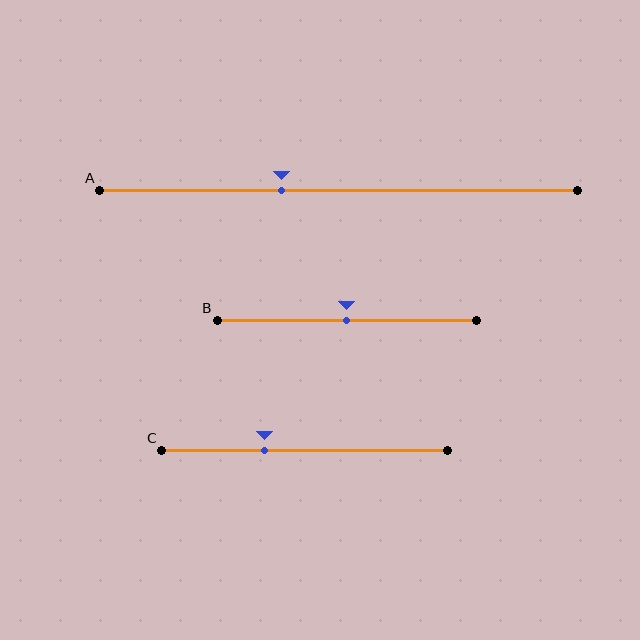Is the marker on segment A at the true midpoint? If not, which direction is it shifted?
No, the marker on segment A is shifted to the left by about 12% of the segment length.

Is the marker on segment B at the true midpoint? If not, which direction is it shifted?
Yes, the marker on segment B is at the true midpoint.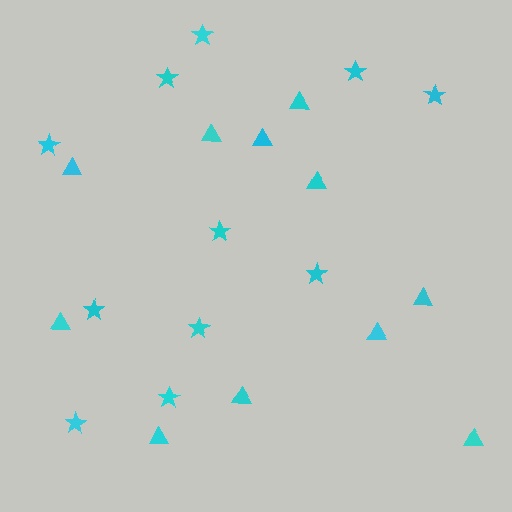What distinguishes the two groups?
There are 2 groups: one group of stars (11) and one group of triangles (11).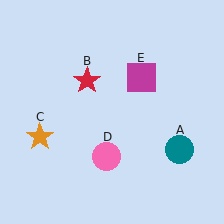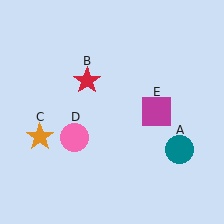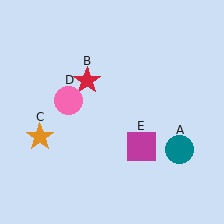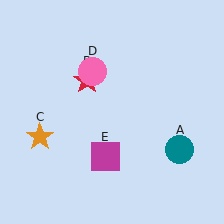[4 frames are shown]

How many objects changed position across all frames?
2 objects changed position: pink circle (object D), magenta square (object E).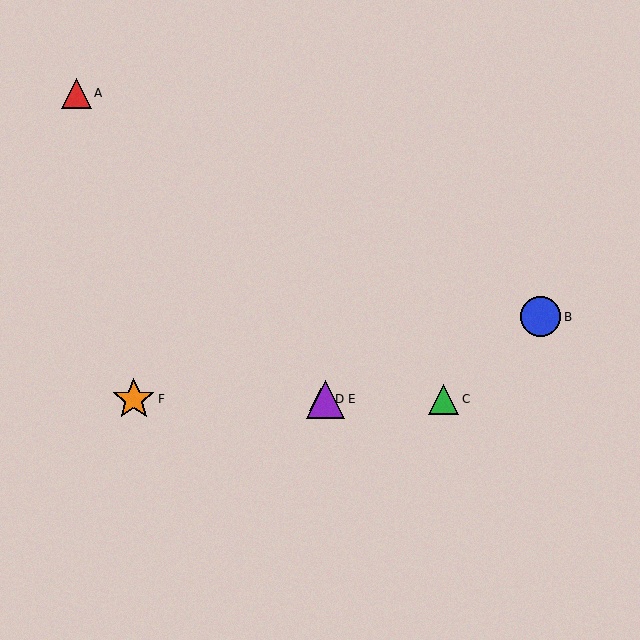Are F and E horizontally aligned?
Yes, both are at y≈399.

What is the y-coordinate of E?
Object E is at y≈399.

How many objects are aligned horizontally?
4 objects (C, D, E, F) are aligned horizontally.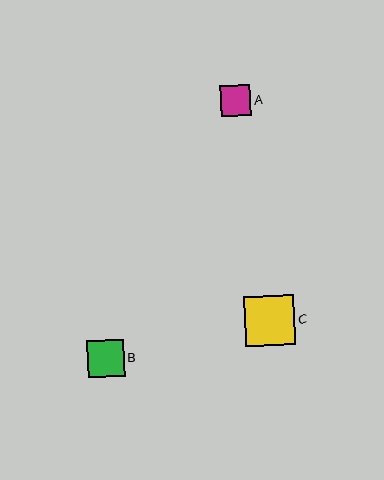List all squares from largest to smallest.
From largest to smallest: C, B, A.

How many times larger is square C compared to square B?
Square C is approximately 1.4 times the size of square B.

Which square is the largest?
Square C is the largest with a size of approximately 51 pixels.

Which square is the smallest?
Square A is the smallest with a size of approximately 31 pixels.